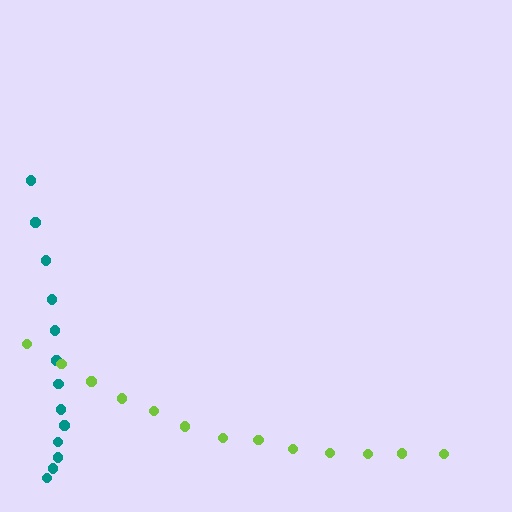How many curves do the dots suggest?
There are 2 distinct paths.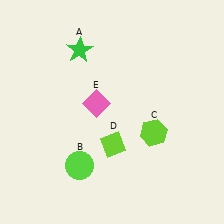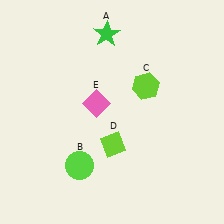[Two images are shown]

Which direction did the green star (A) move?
The green star (A) moved right.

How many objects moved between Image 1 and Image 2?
2 objects moved between the two images.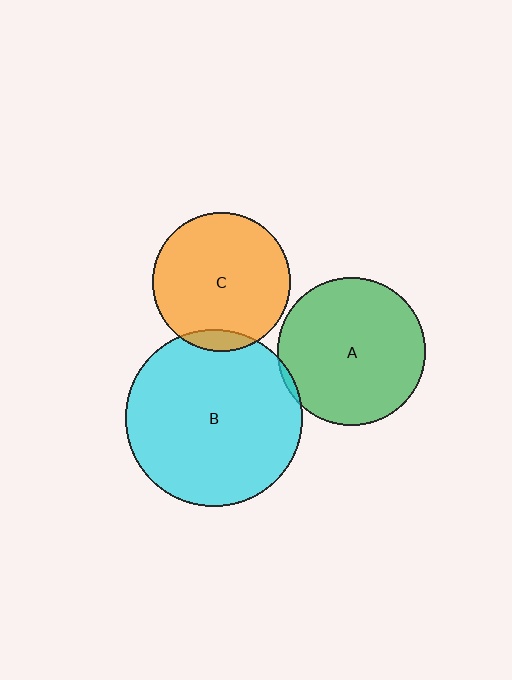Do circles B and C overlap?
Yes.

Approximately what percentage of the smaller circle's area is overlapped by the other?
Approximately 5%.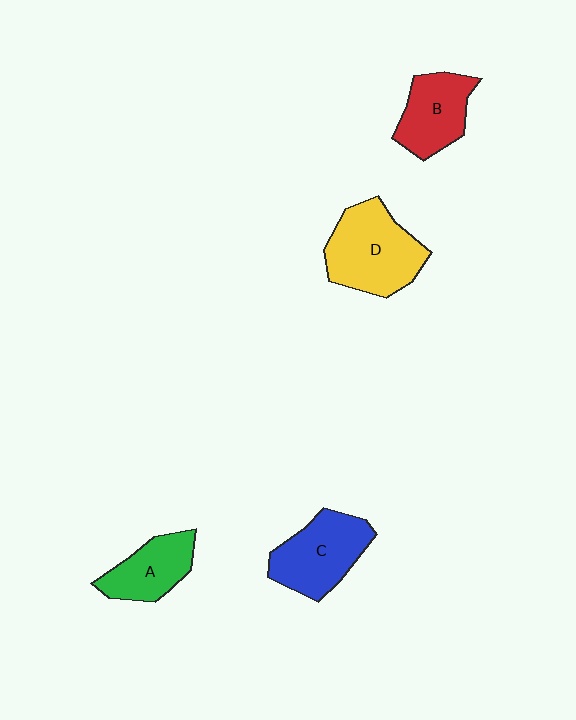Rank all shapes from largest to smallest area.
From largest to smallest: D (yellow), C (blue), B (red), A (green).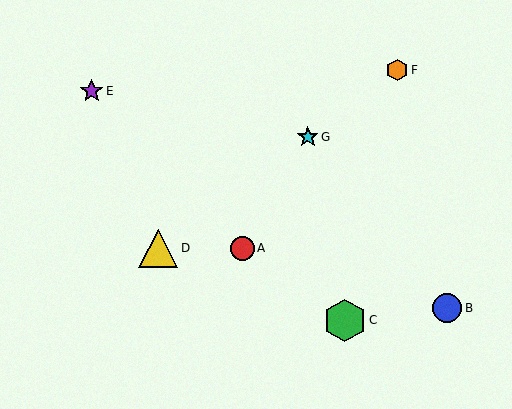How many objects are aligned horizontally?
2 objects (A, D) are aligned horizontally.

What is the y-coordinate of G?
Object G is at y≈137.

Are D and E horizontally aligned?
No, D is at y≈248 and E is at y≈91.